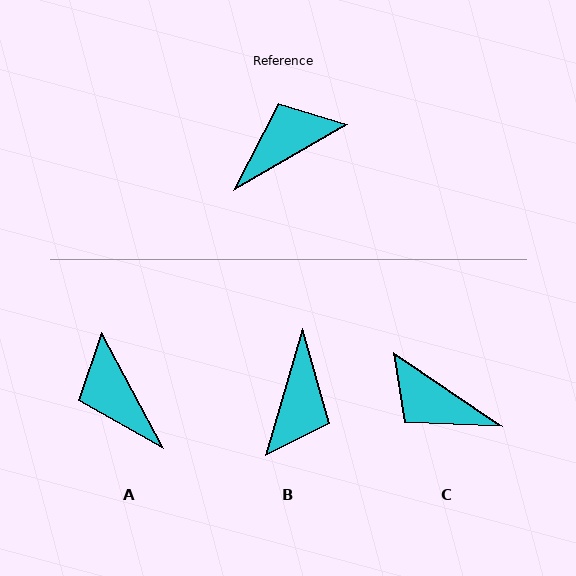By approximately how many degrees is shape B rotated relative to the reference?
Approximately 136 degrees clockwise.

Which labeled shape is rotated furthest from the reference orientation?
B, about 136 degrees away.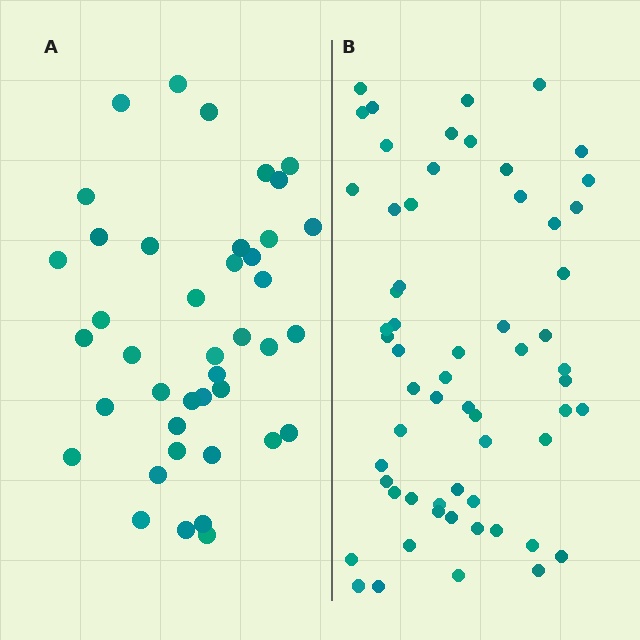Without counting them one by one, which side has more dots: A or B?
Region B (the right region) has more dots.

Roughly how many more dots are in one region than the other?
Region B has approximately 20 more dots than region A.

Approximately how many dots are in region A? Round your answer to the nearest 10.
About 40 dots. (The exact count is 41, which rounds to 40.)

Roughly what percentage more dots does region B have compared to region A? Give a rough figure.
About 45% more.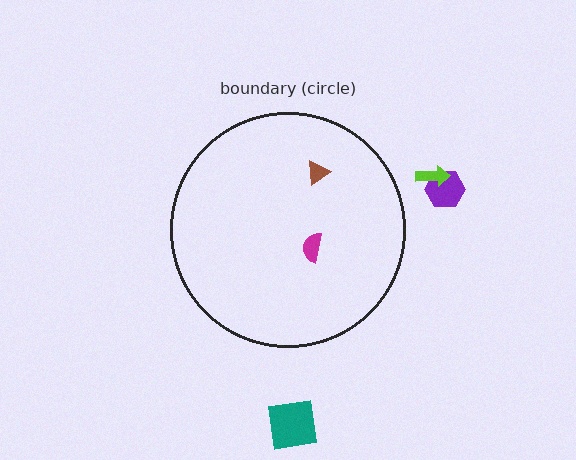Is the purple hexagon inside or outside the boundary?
Outside.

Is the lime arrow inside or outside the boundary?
Outside.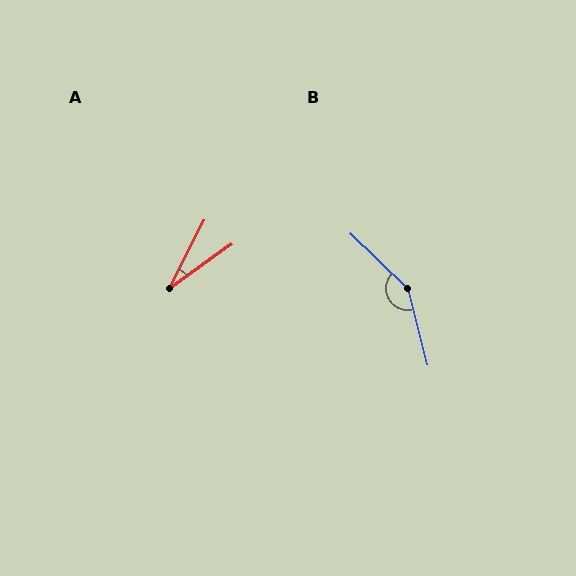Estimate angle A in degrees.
Approximately 28 degrees.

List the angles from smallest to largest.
A (28°), B (148°).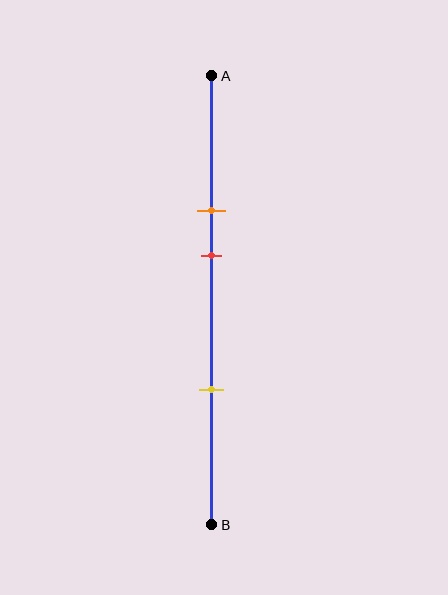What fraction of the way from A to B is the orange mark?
The orange mark is approximately 30% (0.3) of the way from A to B.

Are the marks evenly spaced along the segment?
No, the marks are not evenly spaced.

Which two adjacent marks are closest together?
The orange and red marks are the closest adjacent pair.